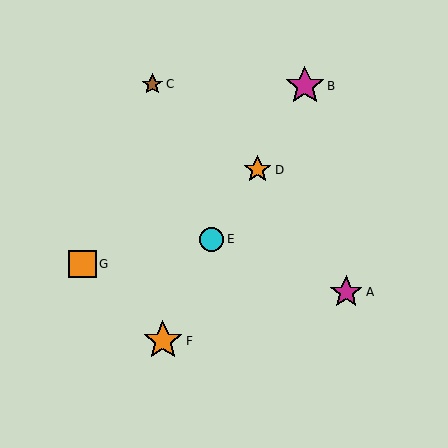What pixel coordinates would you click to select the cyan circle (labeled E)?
Click at (211, 239) to select the cyan circle E.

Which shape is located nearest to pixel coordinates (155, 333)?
The orange star (labeled F) at (163, 341) is nearest to that location.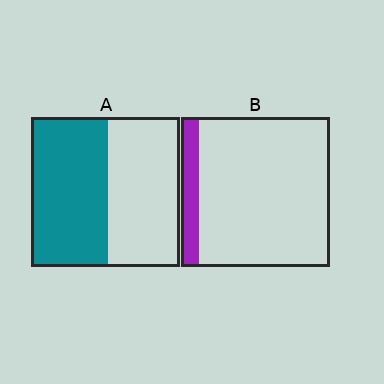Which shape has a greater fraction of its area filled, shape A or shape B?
Shape A.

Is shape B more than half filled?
No.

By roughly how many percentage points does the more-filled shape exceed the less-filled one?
By roughly 40 percentage points (A over B).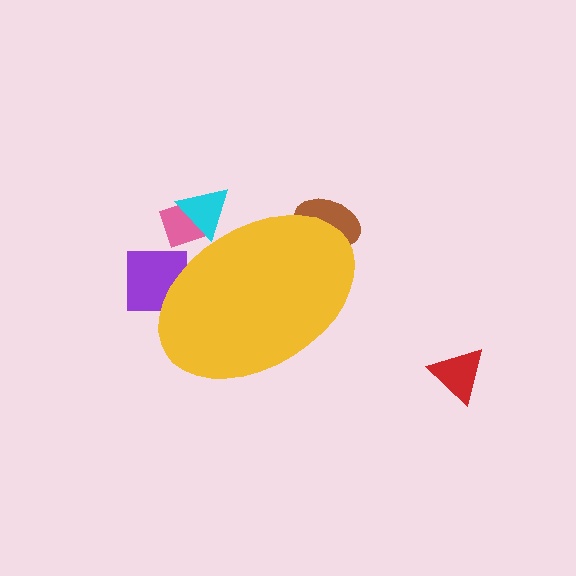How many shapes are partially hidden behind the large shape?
4 shapes are partially hidden.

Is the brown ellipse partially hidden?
Yes, the brown ellipse is partially hidden behind the yellow ellipse.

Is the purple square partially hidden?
Yes, the purple square is partially hidden behind the yellow ellipse.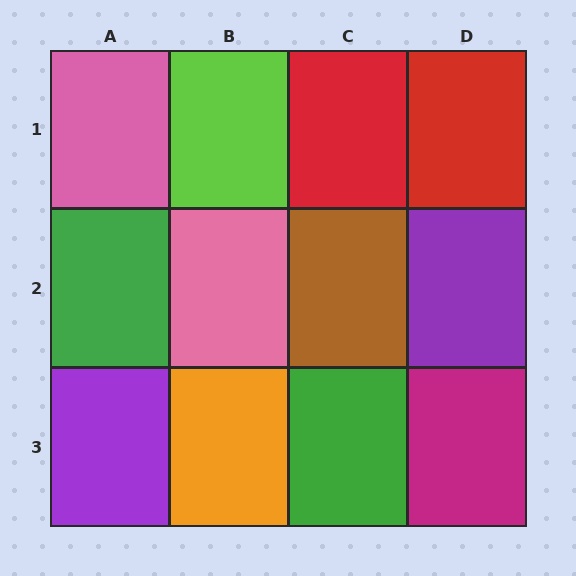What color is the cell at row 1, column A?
Pink.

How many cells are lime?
1 cell is lime.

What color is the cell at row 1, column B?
Lime.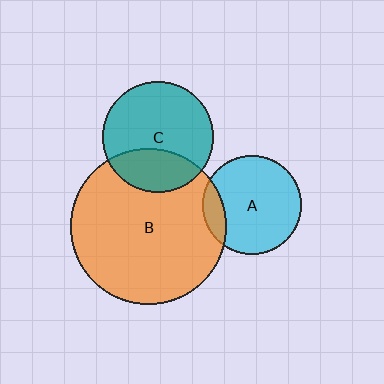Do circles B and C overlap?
Yes.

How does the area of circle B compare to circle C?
Approximately 2.0 times.